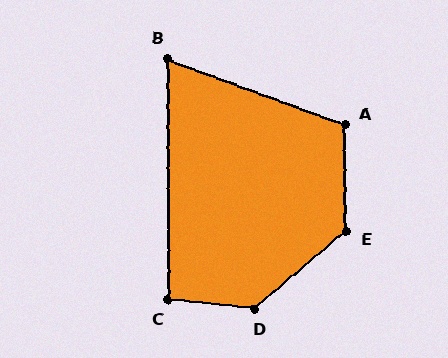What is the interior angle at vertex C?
Approximately 96 degrees (obtuse).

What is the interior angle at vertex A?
Approximately 111 degrees (obtuse).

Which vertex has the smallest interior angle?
B, at approximately 70 degrees.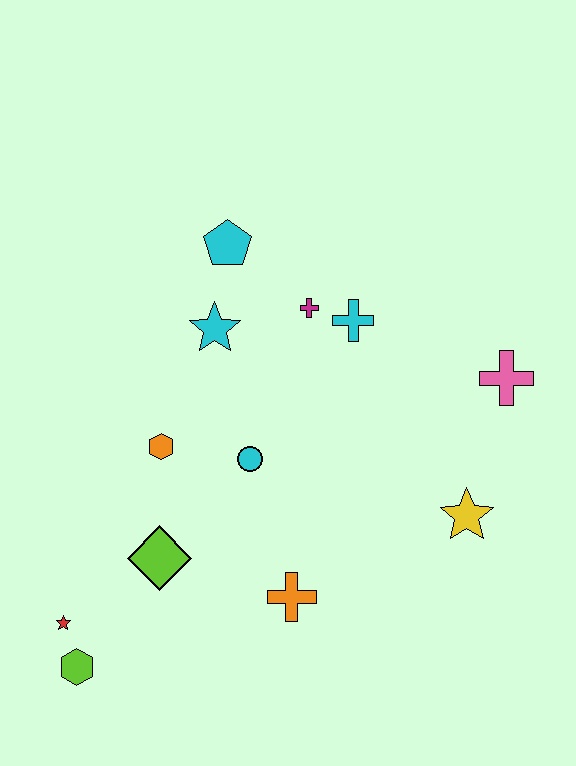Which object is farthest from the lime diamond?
The pink cross is farthest from the lime diamond.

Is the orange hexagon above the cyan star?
No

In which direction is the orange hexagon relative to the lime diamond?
The orange hexagon is above the lime diamond.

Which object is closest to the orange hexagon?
The cyan circle is closest to the orange hexagon.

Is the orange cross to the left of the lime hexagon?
No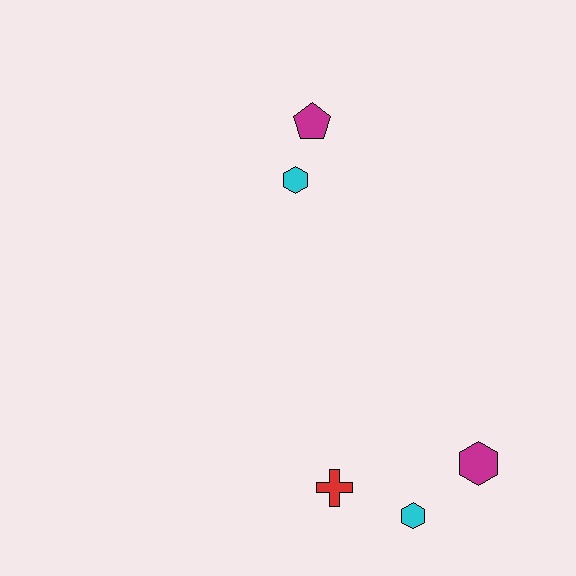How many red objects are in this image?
There is 1 red object.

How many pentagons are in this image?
There is 1 pentagon.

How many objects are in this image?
There are 5 objects.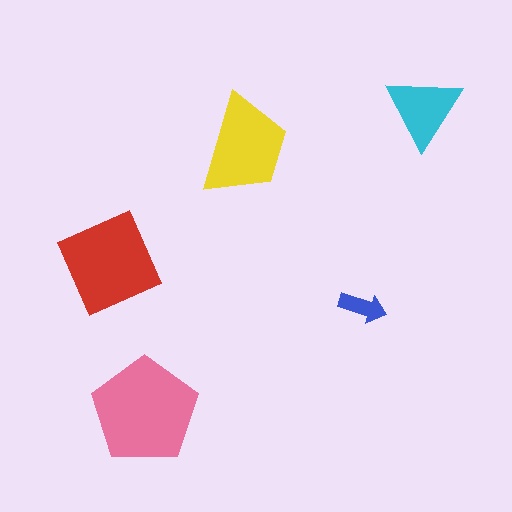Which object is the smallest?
The blue arrow.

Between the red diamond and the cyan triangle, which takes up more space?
The red diamond.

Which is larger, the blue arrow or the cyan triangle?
The cyan triangle.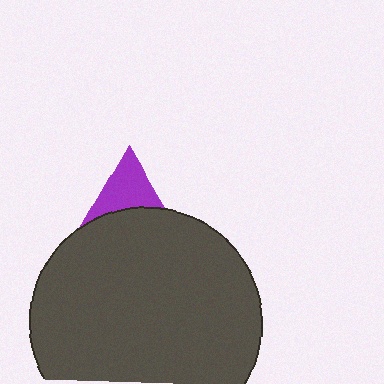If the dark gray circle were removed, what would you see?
You would see the complete purple triangle.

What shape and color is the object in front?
The object in front is a dark gray circle.